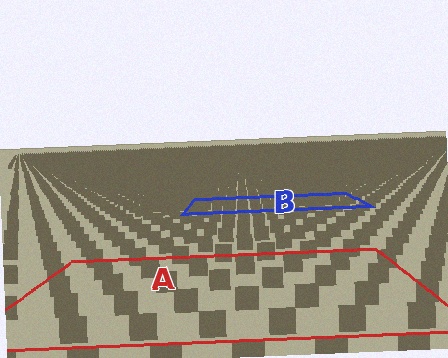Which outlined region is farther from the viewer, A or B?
Region B is farther from the viewer — the texture elements inside it appear smaller and more densely packed.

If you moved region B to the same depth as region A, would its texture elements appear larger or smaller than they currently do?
They would appear larger. At a closer depth, the same texture elements are projected at a bigger on-screen size.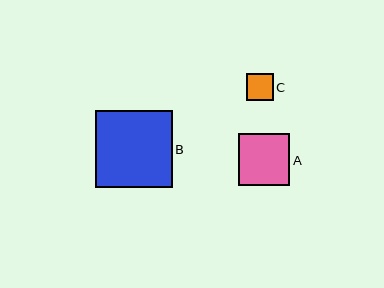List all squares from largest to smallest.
From largest to smallest: B, A, C.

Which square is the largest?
Square B is the largest with a size of approximately 77 pixels.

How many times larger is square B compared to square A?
Square B is approximately 1.5 times the size of square A.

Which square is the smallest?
Square C is the smallest with a size of approximately 27 pixels.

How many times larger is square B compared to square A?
Square B is approximately 1.5 times the size of square A.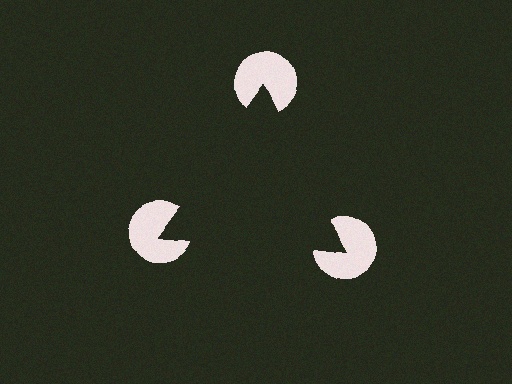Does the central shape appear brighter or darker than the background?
It typically appears slightly darker than the background, even though no actual brightness change is drawn.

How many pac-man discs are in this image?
There are 3 — one at each vertex of the illusory triangle.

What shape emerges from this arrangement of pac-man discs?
An illusory triangle — its edges are inferred from the aligned wedge cuts in the pac-man discs, not physically drawn.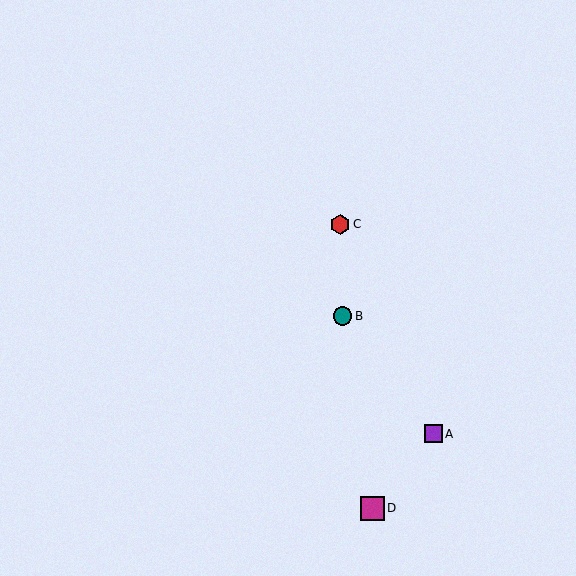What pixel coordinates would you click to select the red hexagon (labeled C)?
Click at (340, 224) to select the red hexagon C.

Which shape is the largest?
The magenta square (labeled D) is the largest.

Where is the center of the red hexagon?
The center of the red hexagon is at (340, 224).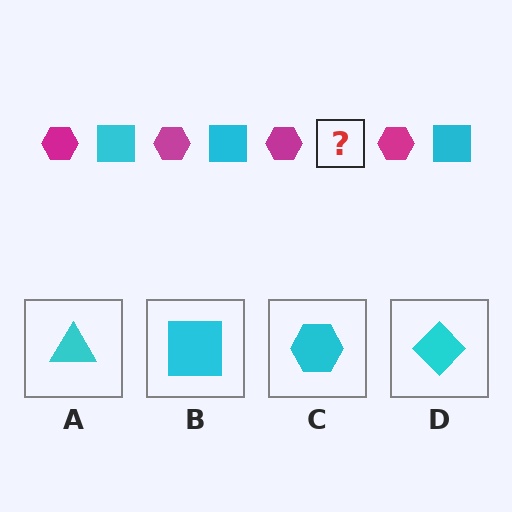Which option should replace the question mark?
Option B.